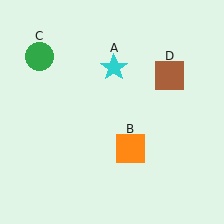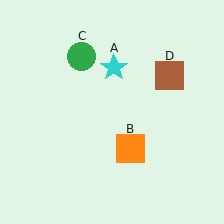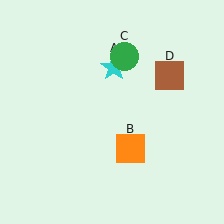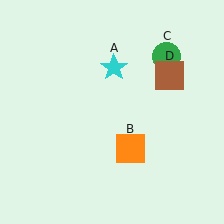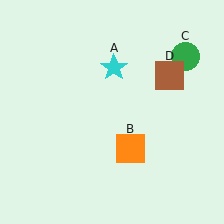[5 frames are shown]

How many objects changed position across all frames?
1 object changed position: green circle (object C).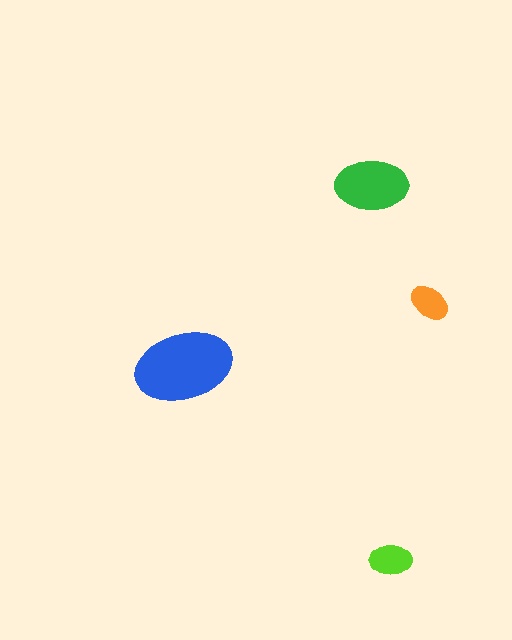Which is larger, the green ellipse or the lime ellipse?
The green one.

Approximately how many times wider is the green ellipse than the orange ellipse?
About 2 times wider.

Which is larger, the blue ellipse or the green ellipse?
The blue one.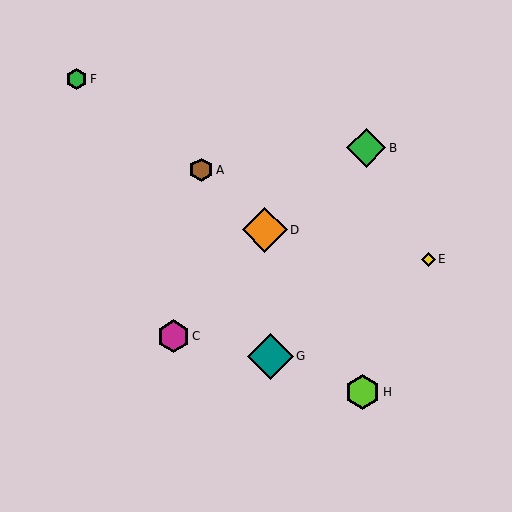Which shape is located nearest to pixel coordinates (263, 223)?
The orange diamond (labeled D) at (265, 230) is nearest to that location.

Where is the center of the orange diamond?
The center of the orange diamond is at (265, 230).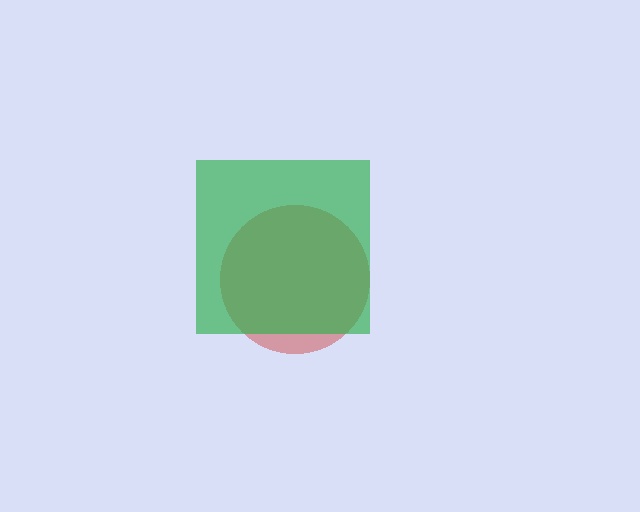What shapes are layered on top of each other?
The layered shapes are: a red circle, a green square.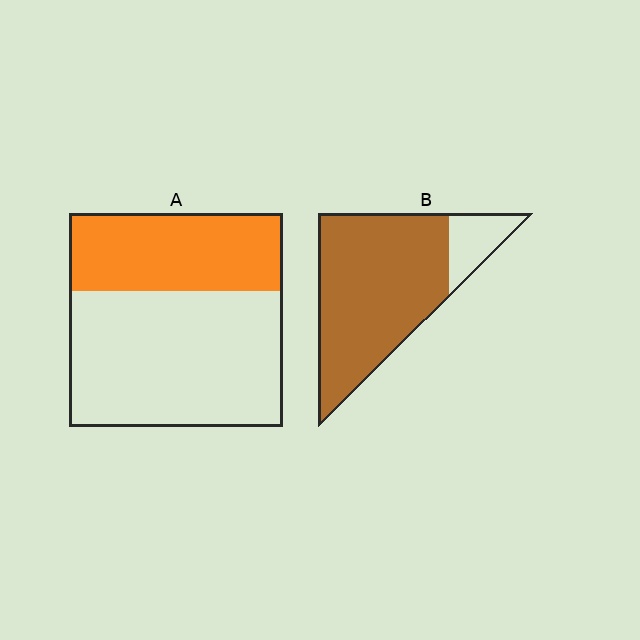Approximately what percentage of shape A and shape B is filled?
A is approximately 35% and B is approximately 85%.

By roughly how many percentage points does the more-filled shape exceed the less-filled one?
By roughly 50 percentage points (B over A).